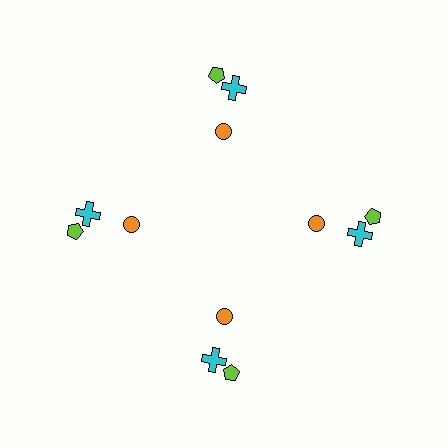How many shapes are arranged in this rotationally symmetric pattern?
There are 12 shapes, arranged in 4 groups of 3.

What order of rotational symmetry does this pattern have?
This pattern has 4-fold rotational symmetry.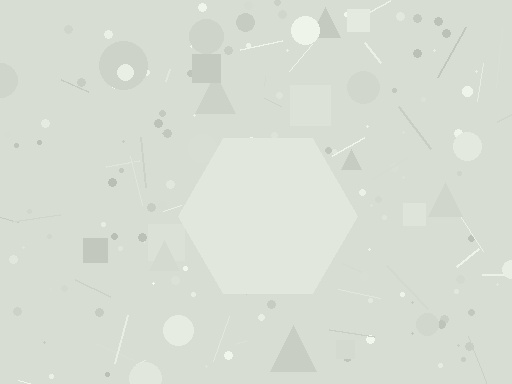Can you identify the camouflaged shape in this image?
The camouflaged shape is a hexagon.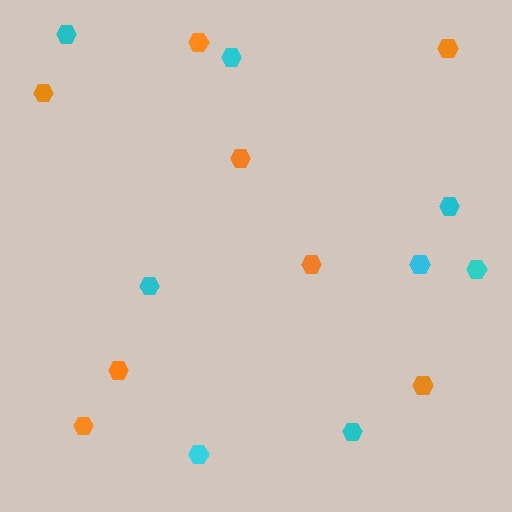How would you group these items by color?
There are 2 groups: one group of orange hexagons (8) and one group of cyan hexagons (8).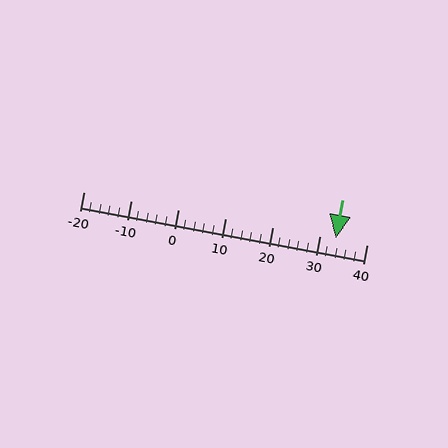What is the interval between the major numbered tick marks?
The major tick marks are spaced 10 units apart.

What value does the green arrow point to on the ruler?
The green arrow points to approximately 33.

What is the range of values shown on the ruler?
The ruler shows values from -20 to 40.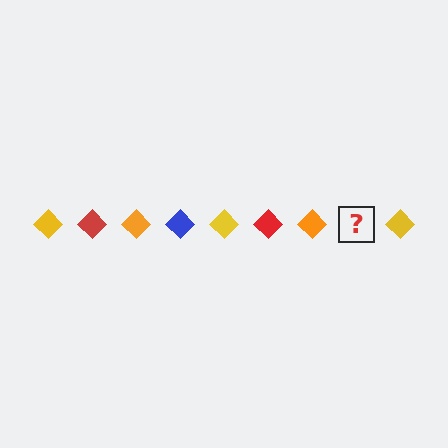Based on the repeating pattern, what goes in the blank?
The blank should be a blue diamond.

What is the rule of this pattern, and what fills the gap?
The rule is that the pattern cycles through yellow, red, orange, blue diamonds. The gap should be filled with a blue diamond.